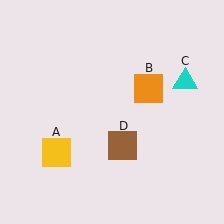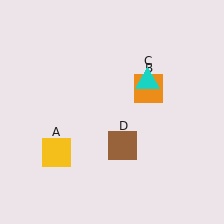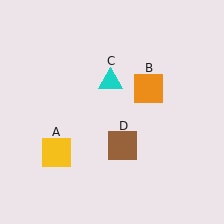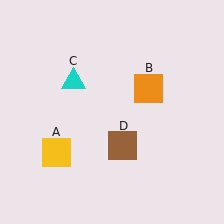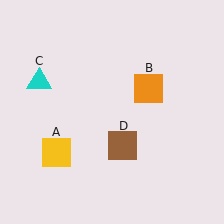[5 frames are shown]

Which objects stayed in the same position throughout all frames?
Yellow square (object A) and orange square (object B) and brown square (object D) remained stationary.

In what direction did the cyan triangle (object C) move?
The cyan triangle (object C) moved left.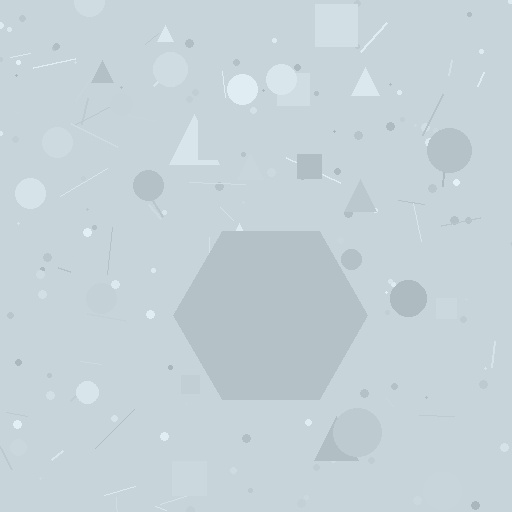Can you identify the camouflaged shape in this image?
The camouflaged shape is a hexagon.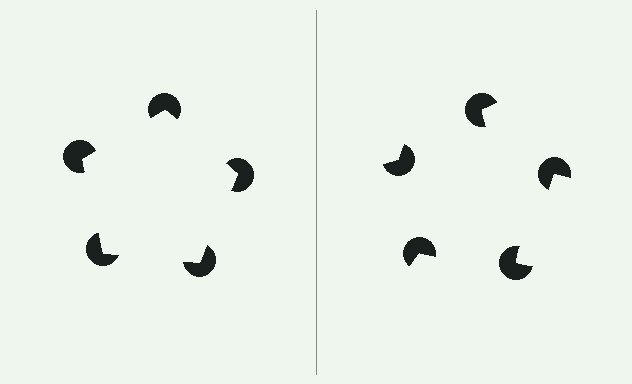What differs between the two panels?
The pac-man discs are positioned identically on both sides; only the wedge orientations differ. On the left they align to a pentagon; on the right they are misaligned.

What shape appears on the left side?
An illusory pentagon.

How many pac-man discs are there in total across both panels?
10 — 5 on each side.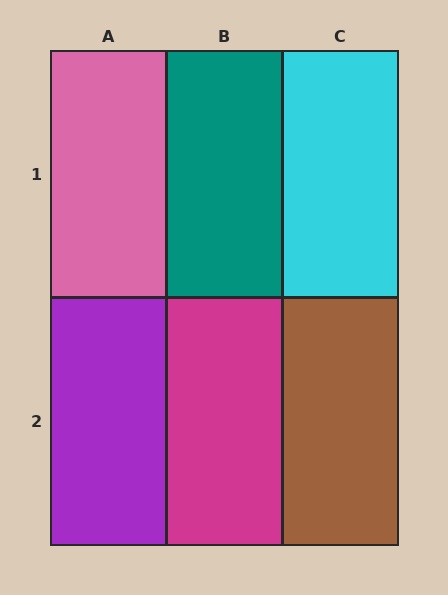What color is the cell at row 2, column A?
Purple.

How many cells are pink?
1 cell is pink.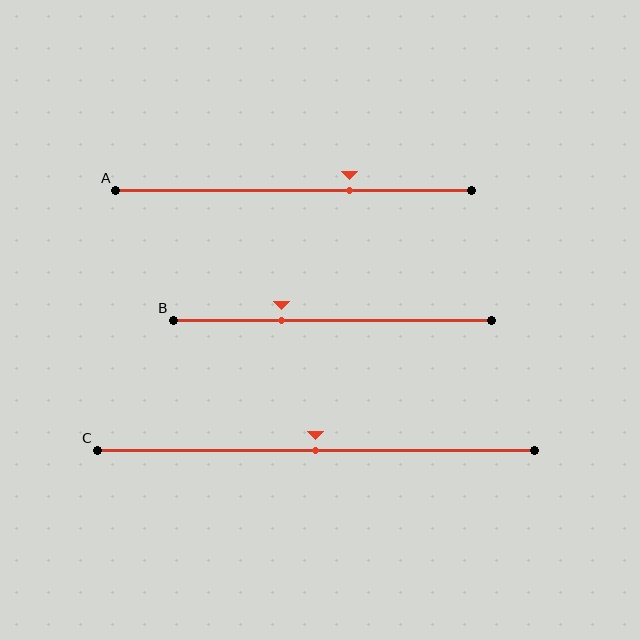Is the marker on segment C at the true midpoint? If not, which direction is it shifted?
Yes, the marker on segment C is at the true midpoint.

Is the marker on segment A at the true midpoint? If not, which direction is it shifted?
No, the marker on segment A is shifted to the right by about 16% of the segment length.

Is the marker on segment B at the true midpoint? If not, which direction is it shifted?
No, the marker on segment B is shifted to the left by about 16% of the segment length.